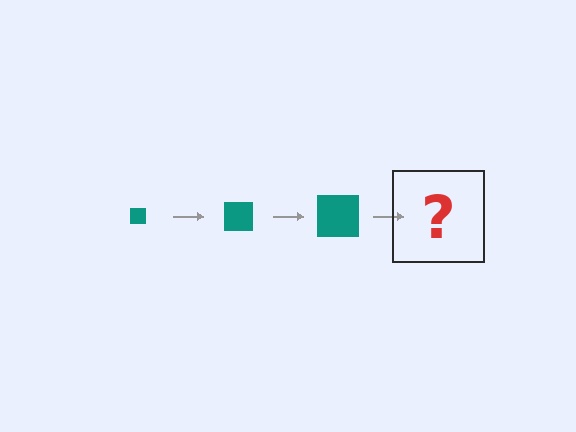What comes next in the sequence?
The next element should be a teal square, larger than the previous one.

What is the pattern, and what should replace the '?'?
The pattern is that the square gets progressively larger each step. The '?' should be a teal square, larger than the previous one.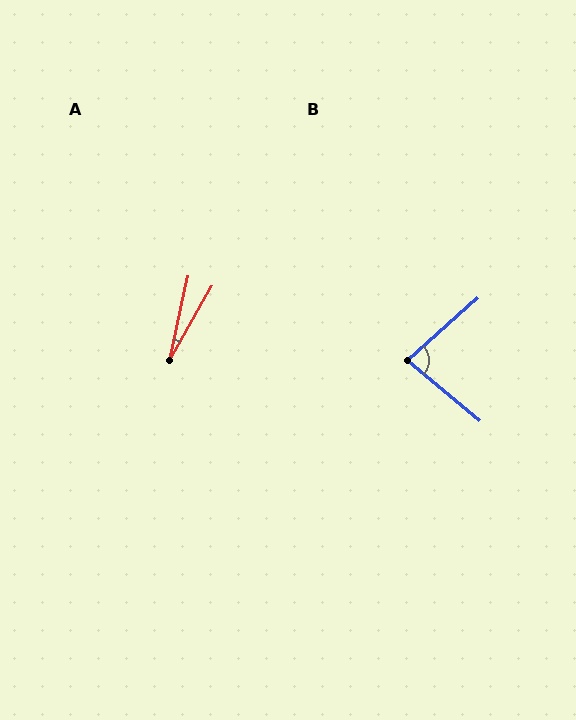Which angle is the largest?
B, at approximately 81 degrees.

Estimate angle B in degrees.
Approximately 81 degrees.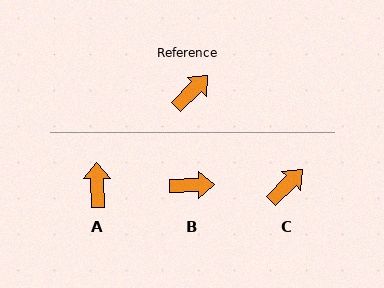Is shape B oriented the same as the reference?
No, it is off by about 44 degrees.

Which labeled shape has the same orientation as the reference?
C.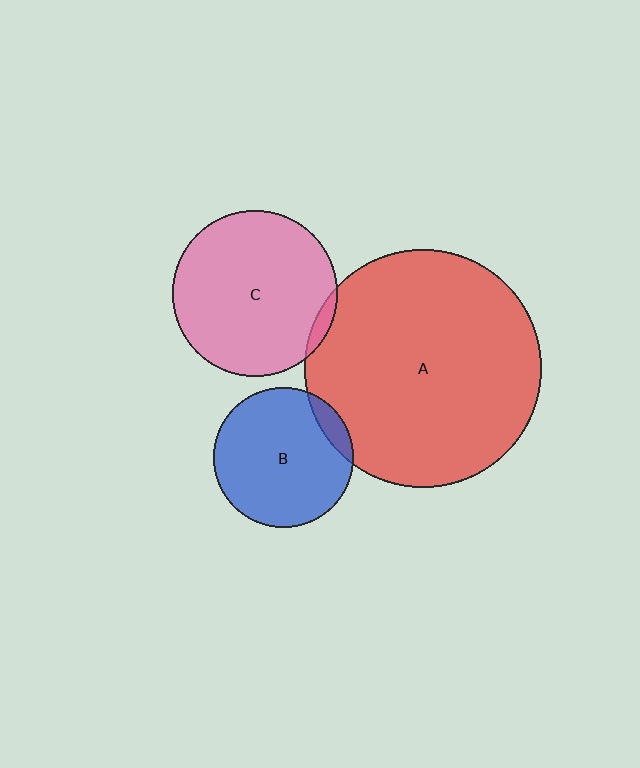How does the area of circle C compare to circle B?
Approximately 1.4 times.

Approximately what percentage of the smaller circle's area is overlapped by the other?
Approximately 10%.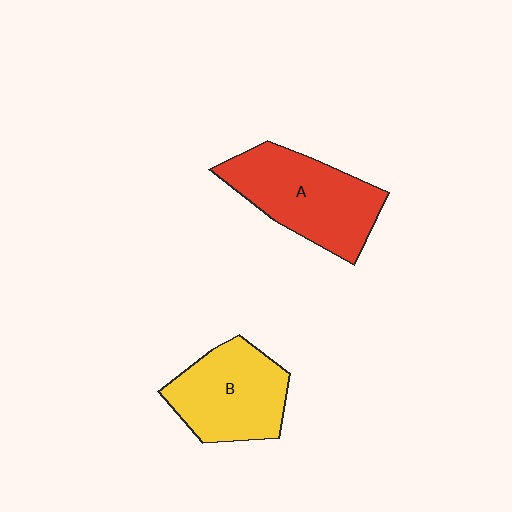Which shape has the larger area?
Shape A (red).